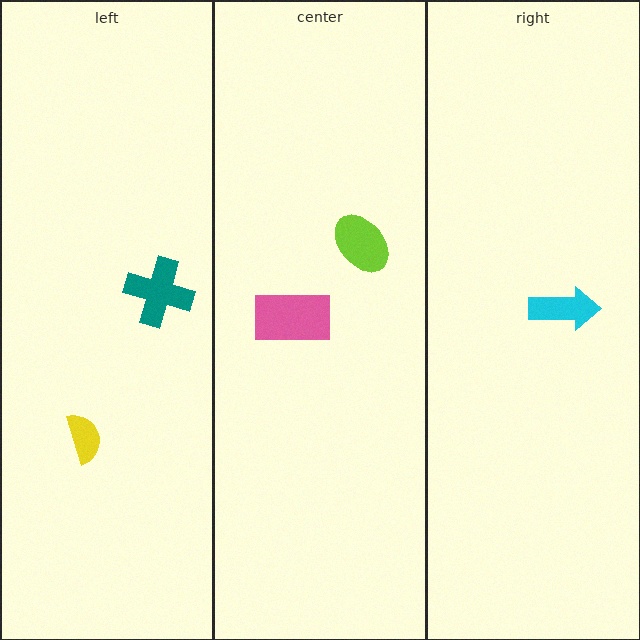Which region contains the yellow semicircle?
The left region.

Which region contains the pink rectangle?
The center region.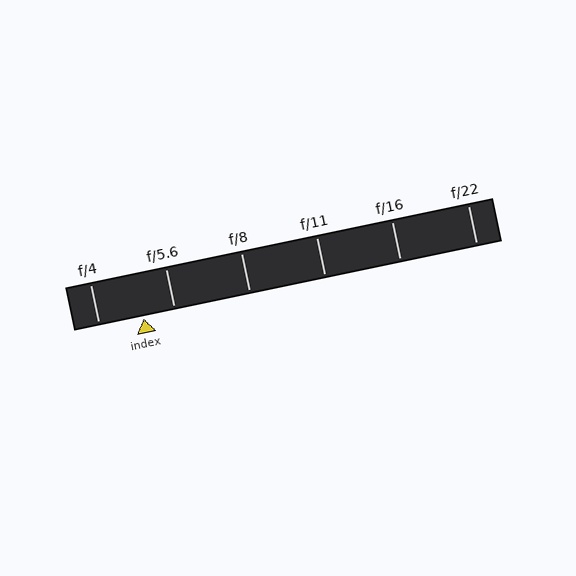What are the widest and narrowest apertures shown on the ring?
The widest aperture shown is f/4 and the narrowest is f/22.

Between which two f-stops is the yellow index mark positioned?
The index mark is between f/4 and f/5.6.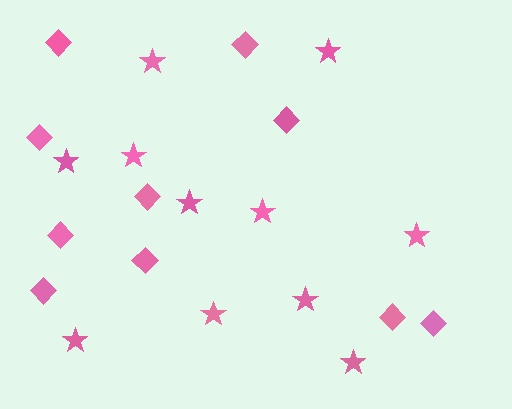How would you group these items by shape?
There are 2 groups: one group of diamonds (10) and one group of stars (11).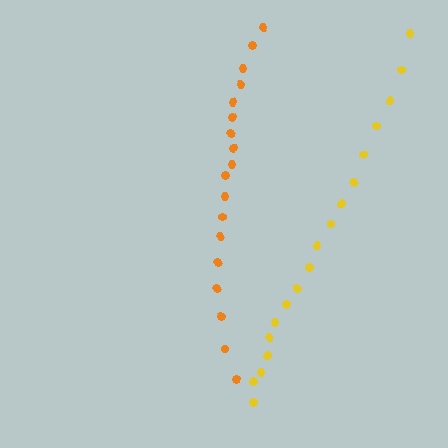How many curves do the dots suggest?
There are 2 distinct paths.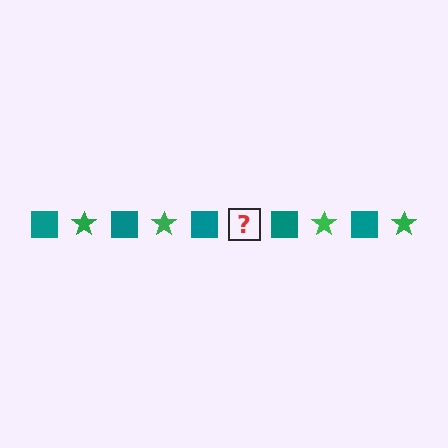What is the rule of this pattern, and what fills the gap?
The rule is that the pattern alternates between teal square and green star. The gap should be filled with a green star.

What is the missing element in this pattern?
The missing element is a green star.